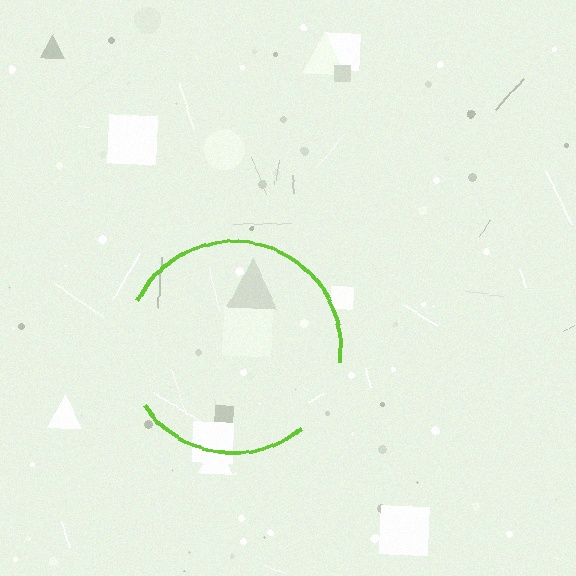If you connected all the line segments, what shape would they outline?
They would outline a circle.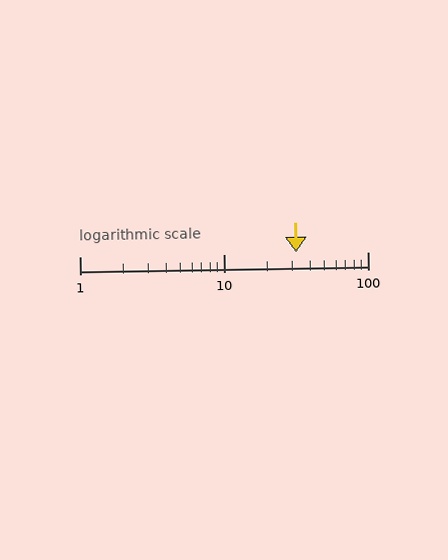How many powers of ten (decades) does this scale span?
The scale spans 2 decades, from 1 to 100.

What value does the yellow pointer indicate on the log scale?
The pointer indicates approximately 32.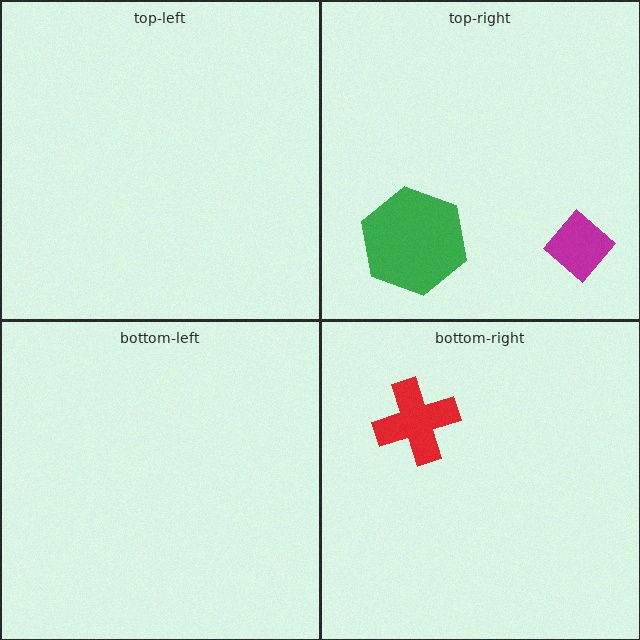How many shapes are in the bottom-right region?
1.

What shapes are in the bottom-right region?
The red cross.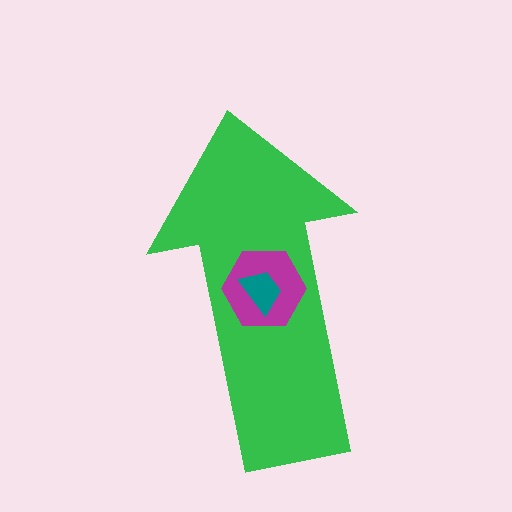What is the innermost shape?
The teal trapezoid.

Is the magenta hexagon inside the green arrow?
Yes.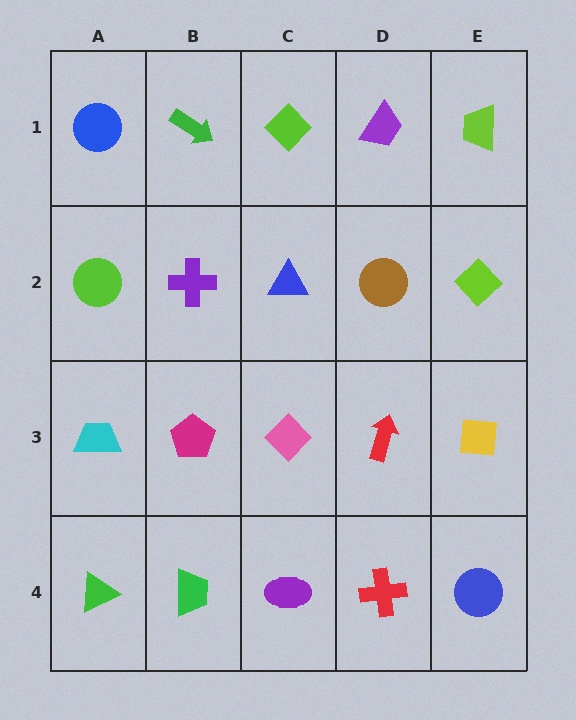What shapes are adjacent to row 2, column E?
A lime trapezoid (row 1, column E), a yellow square (row 3, column E), a brown circle (row 2, column D).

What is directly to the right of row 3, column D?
A yellow square.